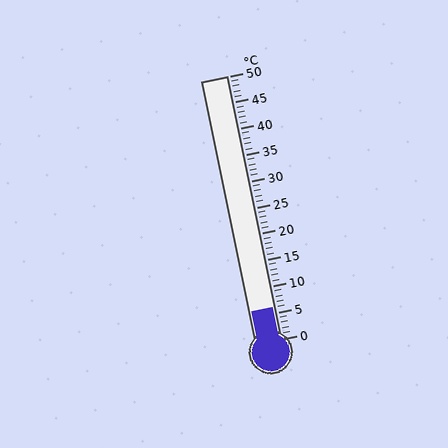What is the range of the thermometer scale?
The thermometer scale ranges from 0°C to 50°C.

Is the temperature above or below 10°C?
The temperature is below 10°C.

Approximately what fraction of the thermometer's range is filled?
The thermometer is filled to approximately 10% of its range.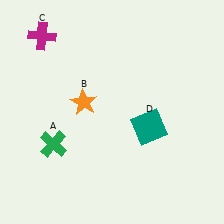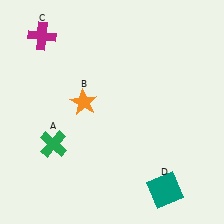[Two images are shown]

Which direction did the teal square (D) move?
The teal square (D) moved down.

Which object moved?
The teal square (D) moved down.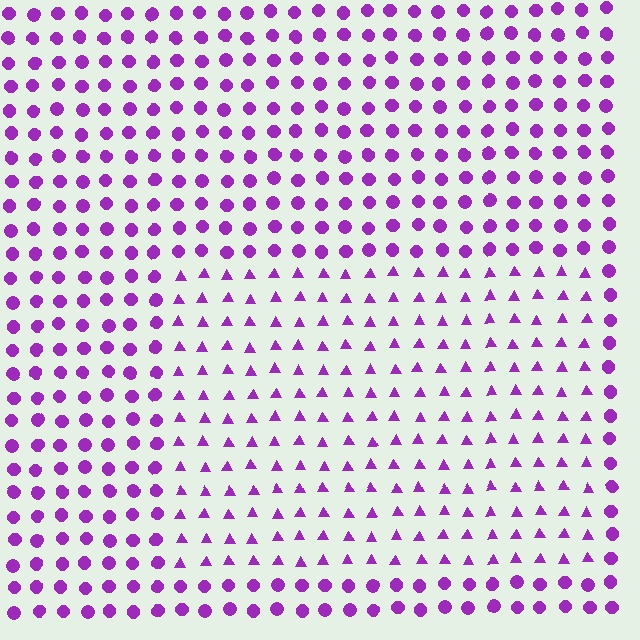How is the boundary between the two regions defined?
The boundary is defined by a change in element shape: triangles inside vs. circles outside. All elements share the same color and spacing.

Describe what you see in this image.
The image is filled with small purple elements arranged in a uniform grid. A rectangle-shaped region contains triangles, while the surrounding area contains circles. The boundary is defined purely by the change in element shape.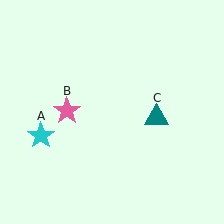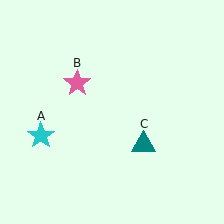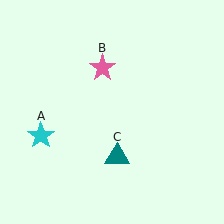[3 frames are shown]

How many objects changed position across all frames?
2 objects changed position: pink star (object B), teal triangle (object C).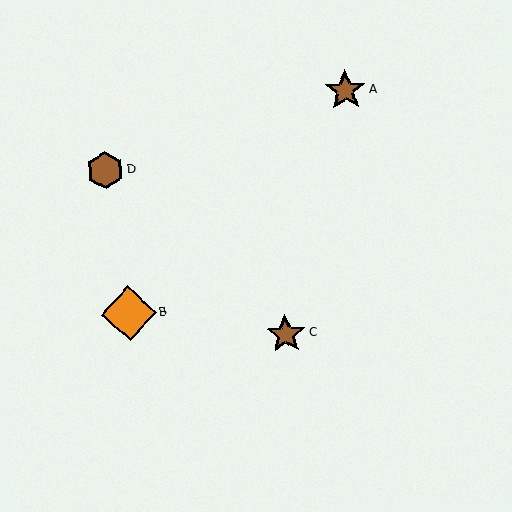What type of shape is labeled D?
Shape D is a brown hexagon.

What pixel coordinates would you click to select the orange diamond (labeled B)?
Click at (129, 313) to select the orange diamond B.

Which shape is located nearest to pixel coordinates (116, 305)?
The orange diamond (labeled B) at (129, 313) is nearest to that location.